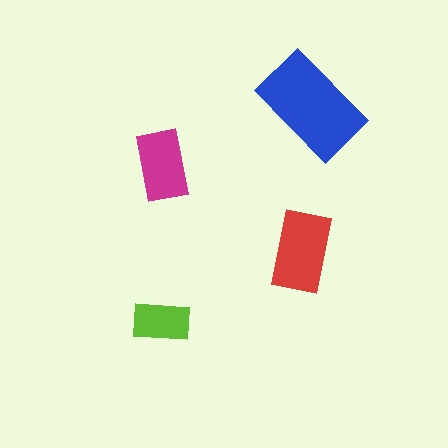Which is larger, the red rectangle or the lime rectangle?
The red one.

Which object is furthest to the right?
The blue rectangle is rightmost.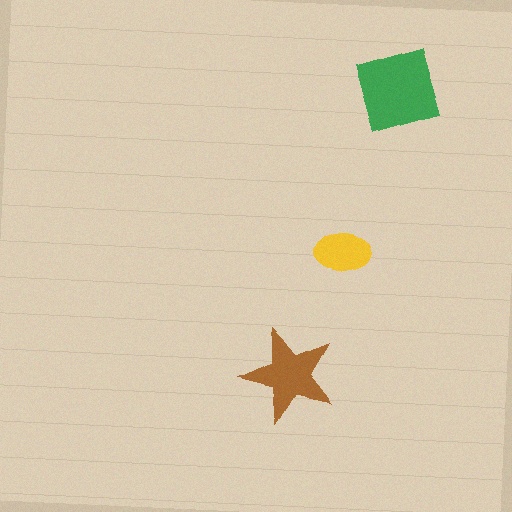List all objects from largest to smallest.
The green square, the brown star, the yellow ellipse.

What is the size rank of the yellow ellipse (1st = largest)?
3rd.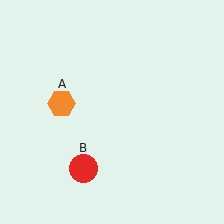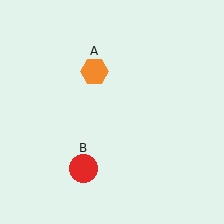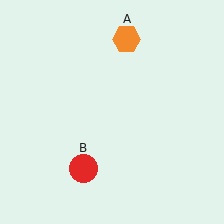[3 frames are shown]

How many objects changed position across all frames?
1 object changed position: orange hexagon (object A).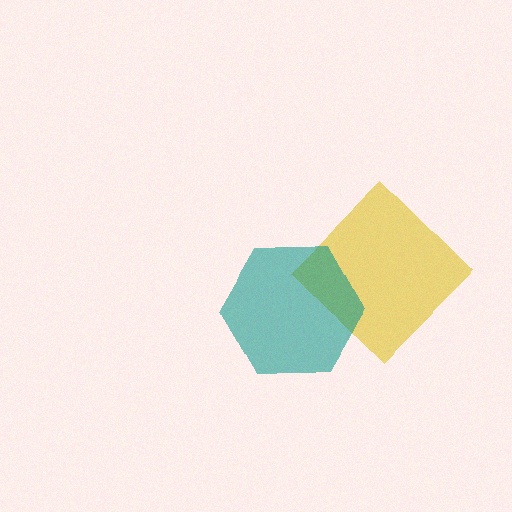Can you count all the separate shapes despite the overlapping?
Yes, there are 2 separate shapes.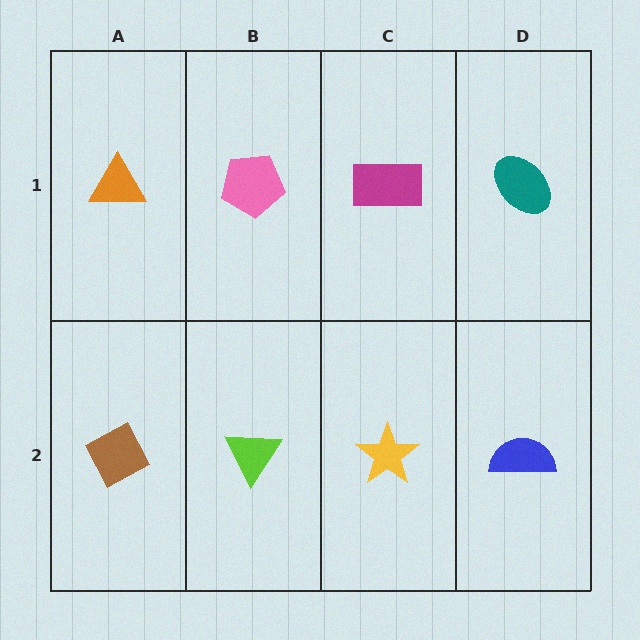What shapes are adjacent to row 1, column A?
A brown diamond (row 2, column A), a pink pentagon (row 1, column B).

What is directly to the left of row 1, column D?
A magenta rectangle.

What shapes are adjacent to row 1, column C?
A yellow star (row 2, column C), a pink pentagon (row 1, column B), a teal ellipse (row 1, column D).